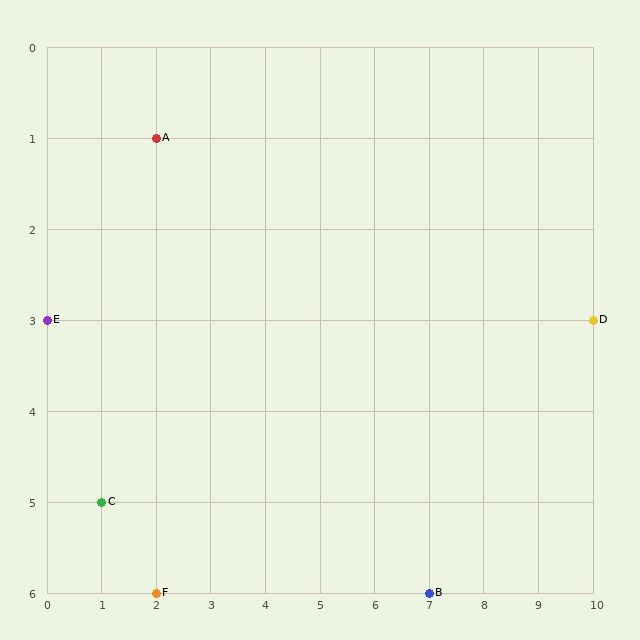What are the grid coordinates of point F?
Point F is at grid coordinates (2, 6).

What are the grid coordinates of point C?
Point C is at grid coordinates (1, 5).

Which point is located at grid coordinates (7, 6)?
Point B is at (7, 6).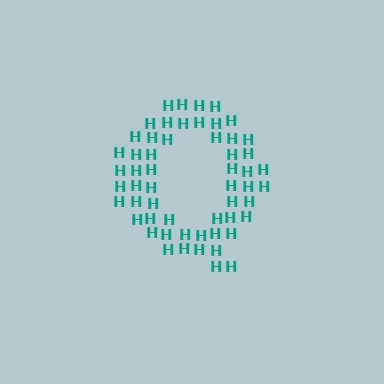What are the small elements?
The small elements are letter H's.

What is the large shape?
The large shape is the letter Q.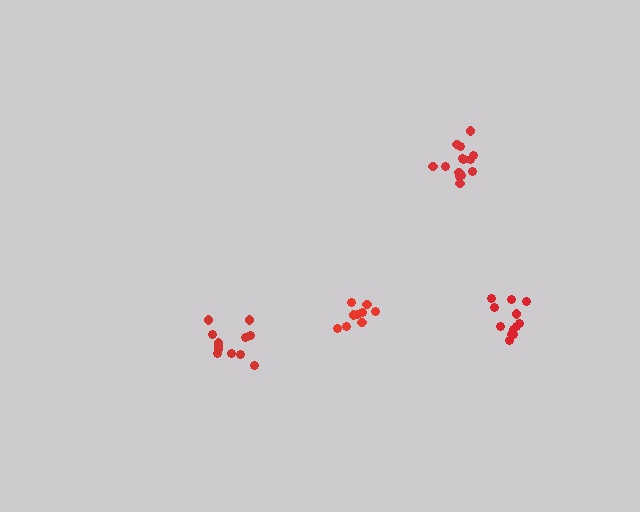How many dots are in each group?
Group 1: 12 dots, Group 2: 9 dots, Group 3: 14 dots, Group 4: 12 dots (47 total).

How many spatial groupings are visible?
There are 4 spatial groupings.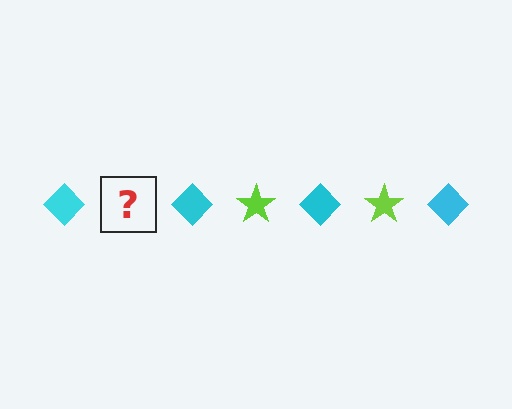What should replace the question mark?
The question mark should be replaced with a lime star.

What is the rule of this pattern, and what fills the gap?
The rule is that the pattern alternates between cyan diamond and lime star. The gap should be filled with a lime star.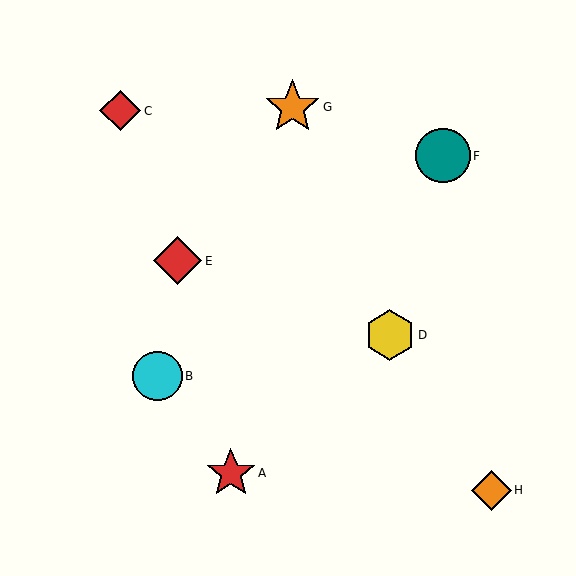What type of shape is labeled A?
Shape A is a red star.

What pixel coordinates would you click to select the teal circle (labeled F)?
Click at (443, 156) to select the teal circle F.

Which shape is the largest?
The orange star (labeled G) is the largest.